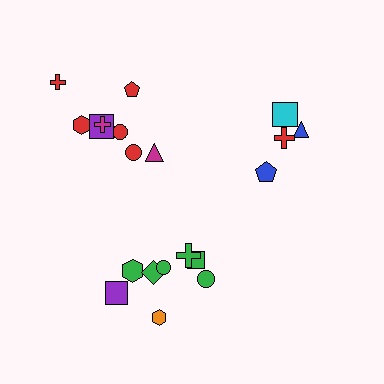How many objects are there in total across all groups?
There are 20 objects.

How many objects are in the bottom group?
There are 8 objects.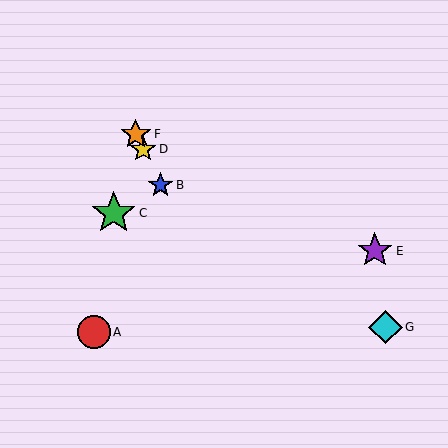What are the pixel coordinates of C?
Object C is at (114, 213).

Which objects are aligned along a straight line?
Objects B, D, F are aligned along a straight line.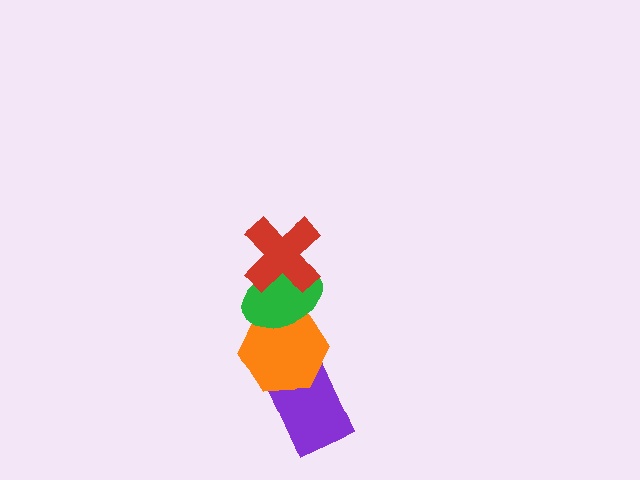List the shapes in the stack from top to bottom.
From top to bottom: the red cross, the green ellipse, the orange hexagon, the purple rectangle.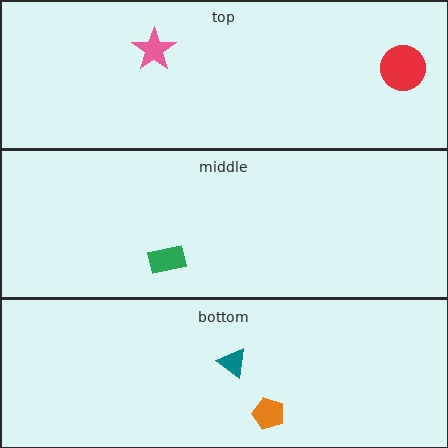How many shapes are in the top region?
2.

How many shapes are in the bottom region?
2.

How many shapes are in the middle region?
1.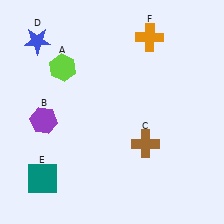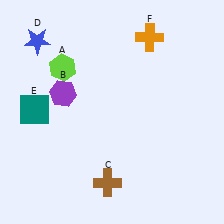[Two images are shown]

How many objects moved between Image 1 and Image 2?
3 objects moved between the two images.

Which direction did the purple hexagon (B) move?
The purple hexagon (B) moved up.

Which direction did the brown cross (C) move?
The brown cross (C) moved down.